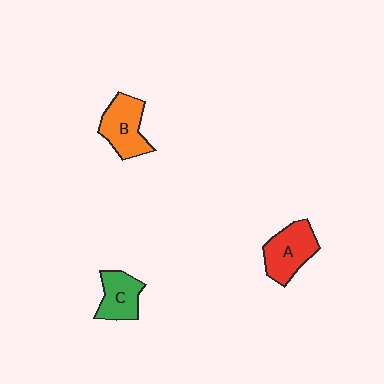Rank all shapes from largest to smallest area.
From largest to smallest: A (red), B (orange), C (green).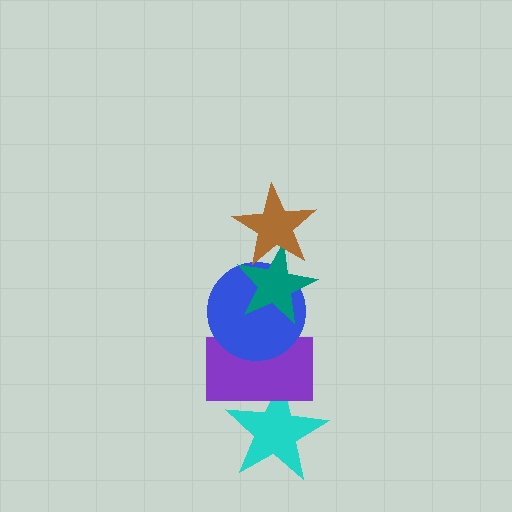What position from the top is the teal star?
The teal star is 2nd from the top.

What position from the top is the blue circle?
The blue circle is 3rd from the top.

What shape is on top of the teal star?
The brown star is on top of the teal star.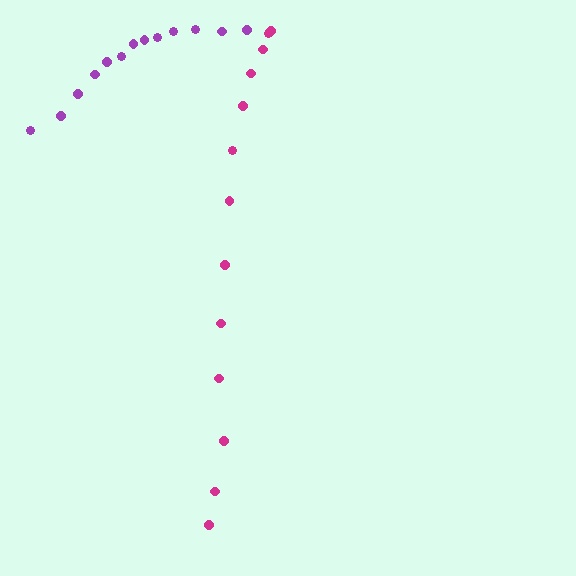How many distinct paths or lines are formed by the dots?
There are 2 distinct paths.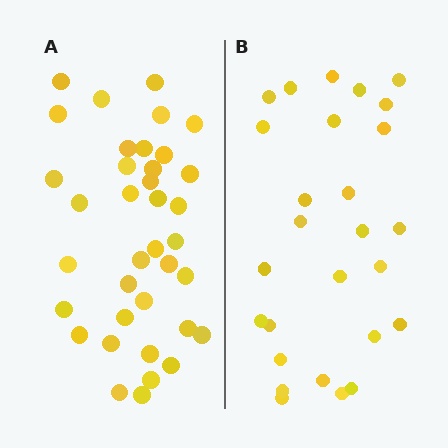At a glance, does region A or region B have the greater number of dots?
Region A (the left region) has more dots.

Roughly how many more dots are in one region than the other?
Region A has roughly 10 or so more dots than region B.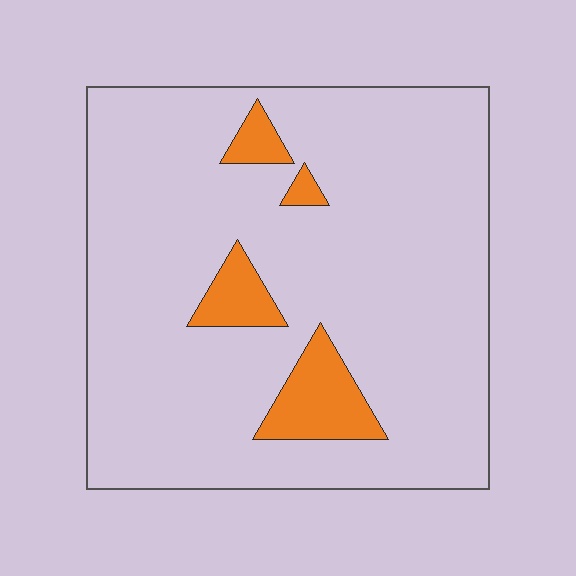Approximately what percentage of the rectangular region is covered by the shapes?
Approximately 10%.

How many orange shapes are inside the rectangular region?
4.